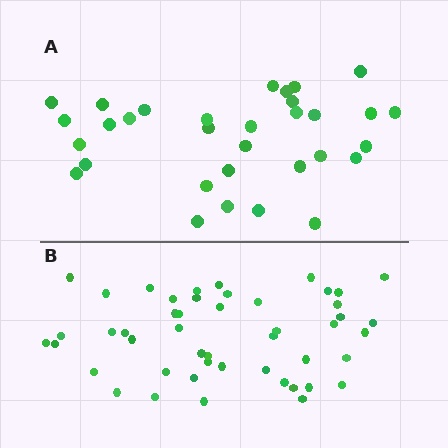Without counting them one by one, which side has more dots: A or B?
Region B (the bottom region) has more dots.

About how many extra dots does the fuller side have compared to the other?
Region B has approximately 15 more dots than region A.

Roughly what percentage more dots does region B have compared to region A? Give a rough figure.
About 50% more.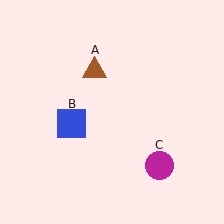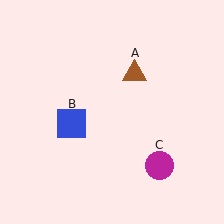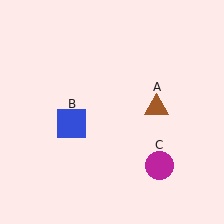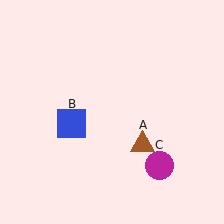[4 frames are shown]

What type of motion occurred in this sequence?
The brown triangle (object A) rotated clockwise around the center of the scene.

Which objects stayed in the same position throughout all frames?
Blue square (object B) and magenta circle (object C) remained stationary.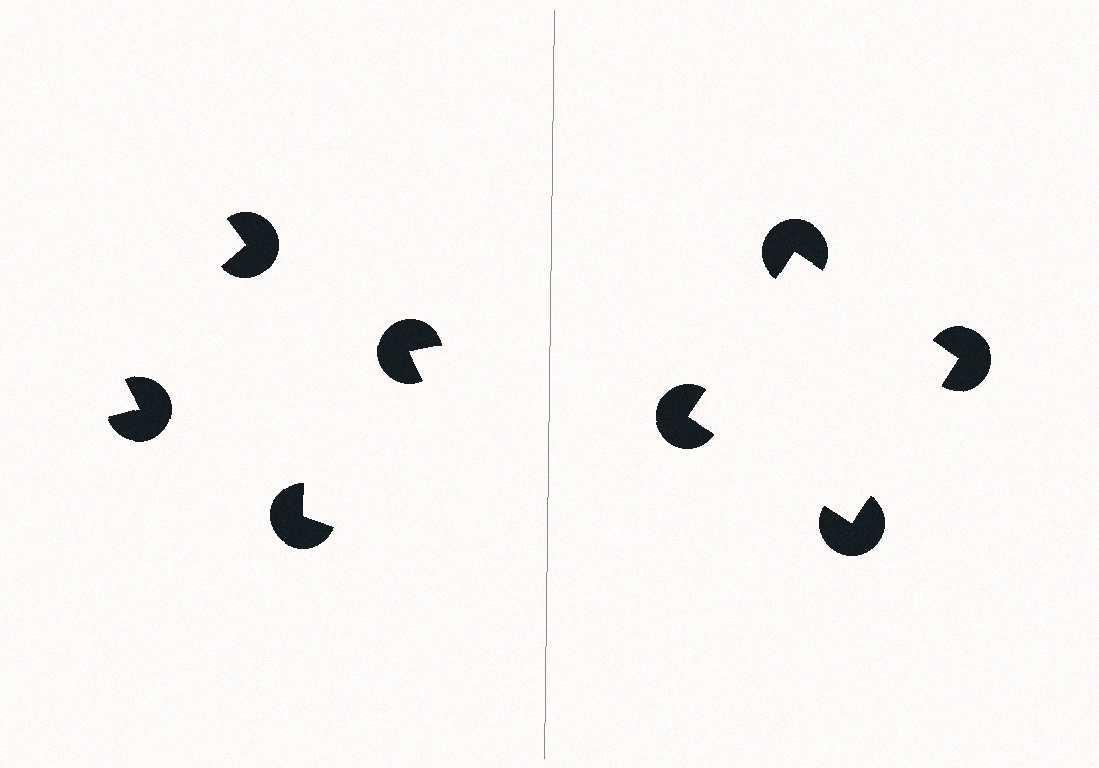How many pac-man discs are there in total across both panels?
8 — 4 on each side.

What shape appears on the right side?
An illusory square.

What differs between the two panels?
The pac-man discs are positioned identically on both sides; only the wedge orientations differ. On the right they align to a square; on the left they are misaligned.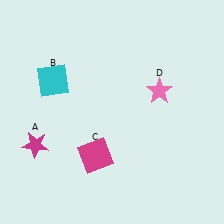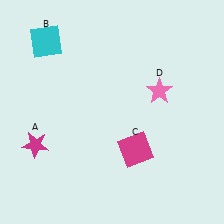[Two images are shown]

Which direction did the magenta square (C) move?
The magenta square (C) moved right.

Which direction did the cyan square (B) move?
The cyan square (B) moved up.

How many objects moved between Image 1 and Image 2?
2 objects moved between the two images.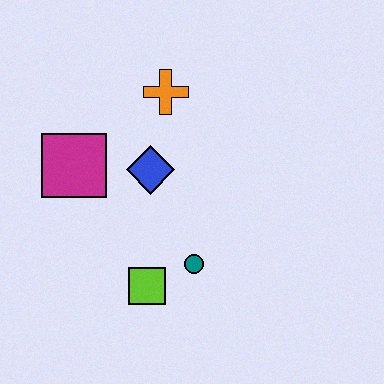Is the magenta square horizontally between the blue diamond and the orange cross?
No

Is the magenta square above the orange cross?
No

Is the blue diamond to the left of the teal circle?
Yes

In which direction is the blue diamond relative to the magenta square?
The blue diamond is to the right of the magenta square.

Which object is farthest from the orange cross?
The lime square is farthest from the orange cross.